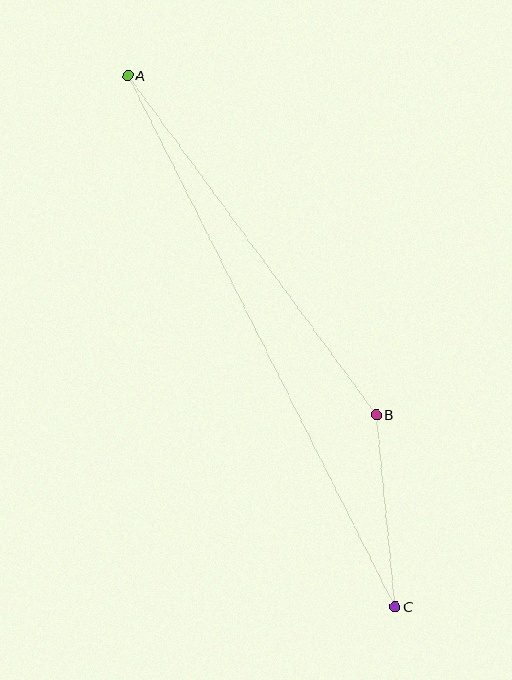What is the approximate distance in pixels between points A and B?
The distance between A and B is approximately 420 pixels.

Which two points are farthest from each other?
Points A and C are farthest from each other.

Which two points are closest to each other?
Points B and C are closest to each other.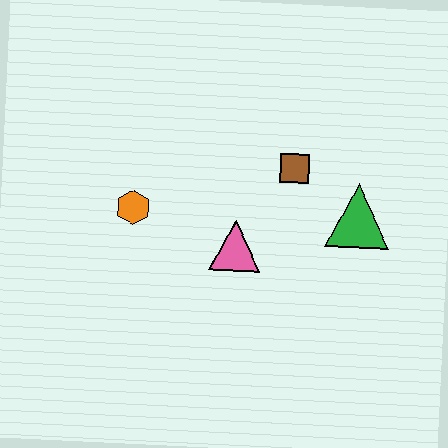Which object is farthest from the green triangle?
The orange hexagon is farthest from the green triangle.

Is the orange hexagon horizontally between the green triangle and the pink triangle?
No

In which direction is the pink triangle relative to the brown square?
The pink triangle is below the brown square.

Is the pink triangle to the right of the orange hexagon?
Yes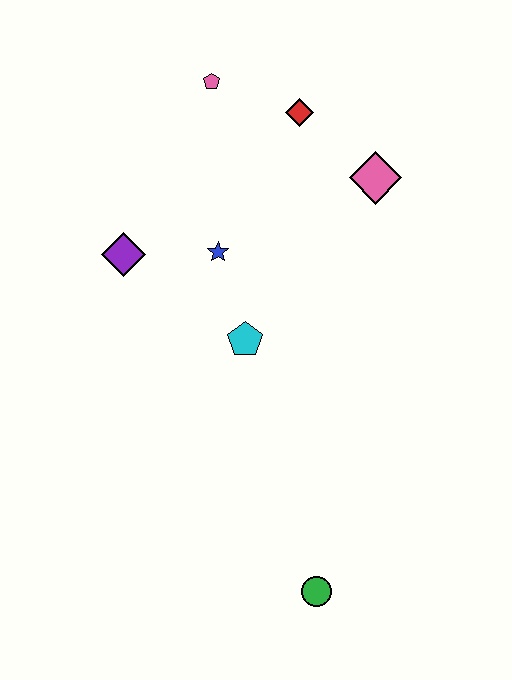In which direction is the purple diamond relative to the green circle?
The purple diamond is above the green circle.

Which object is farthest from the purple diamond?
The green circle is farthest from the purple diamond.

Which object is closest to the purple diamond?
The blue star is closest to the purple diamond.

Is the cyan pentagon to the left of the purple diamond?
No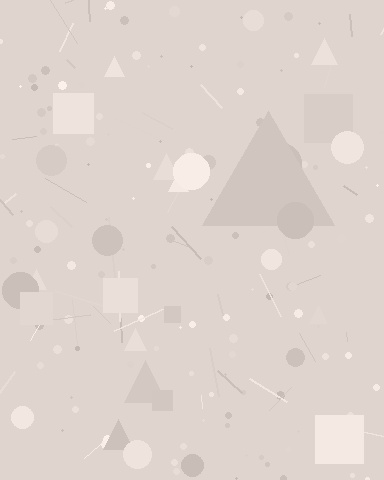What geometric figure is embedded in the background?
A triangle is embedded in the background.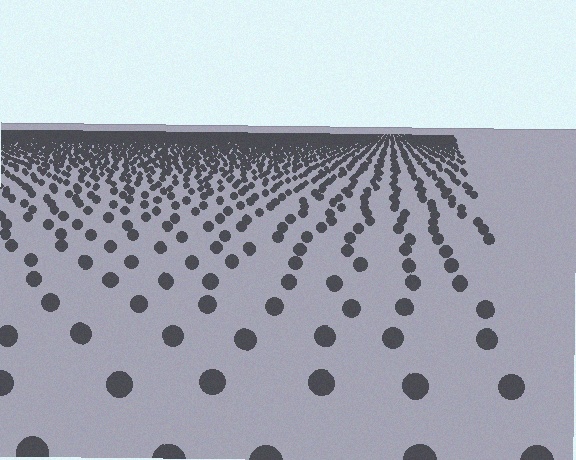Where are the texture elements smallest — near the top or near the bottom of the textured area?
Near the top.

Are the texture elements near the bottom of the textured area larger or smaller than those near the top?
Larger. Near the bottom, elements are closer to the viewer and appear at a bigger on-screen size.